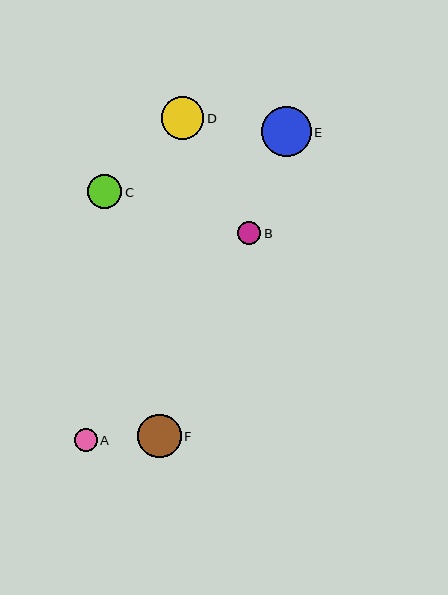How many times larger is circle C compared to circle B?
Circle C is approximately 1.5 times the size of circle B.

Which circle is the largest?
Circle E is the largest with a size of approximately 50 pixels.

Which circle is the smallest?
Circle A is the smallest with a size of approximately 23 pixels.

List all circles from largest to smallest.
From largest to smallest: E, F, D, C, B, A.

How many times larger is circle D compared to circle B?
Circle D is approximately 1.8 times the size of circle B.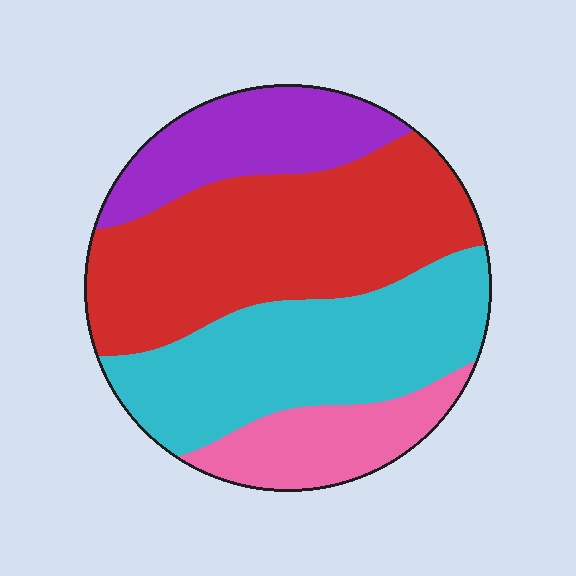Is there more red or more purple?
Red.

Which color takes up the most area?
Red, at roughly 40%.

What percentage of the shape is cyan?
Cyan covers 32% of the shape.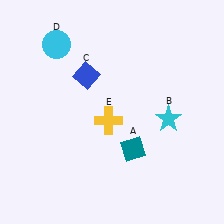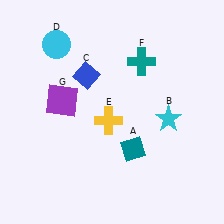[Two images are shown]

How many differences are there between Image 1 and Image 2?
There are 2 differences between the two images.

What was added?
A teal cross (F), a purple square (G) were added in Image 2.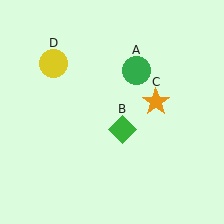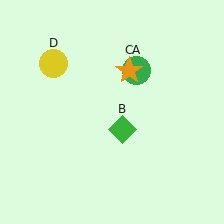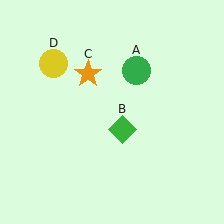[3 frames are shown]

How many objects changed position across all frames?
1 object changed position: orange star (object C).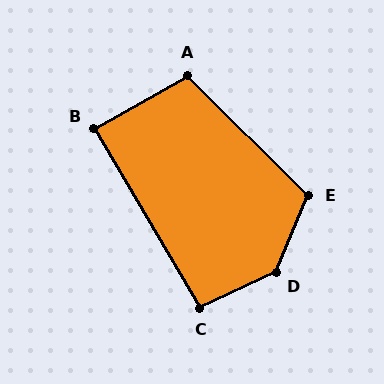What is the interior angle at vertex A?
Approximately 106 degrees (obtuse).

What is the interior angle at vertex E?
Approximately 112 degrees (obtuse).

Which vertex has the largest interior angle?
D, at approximately 138 degrees.